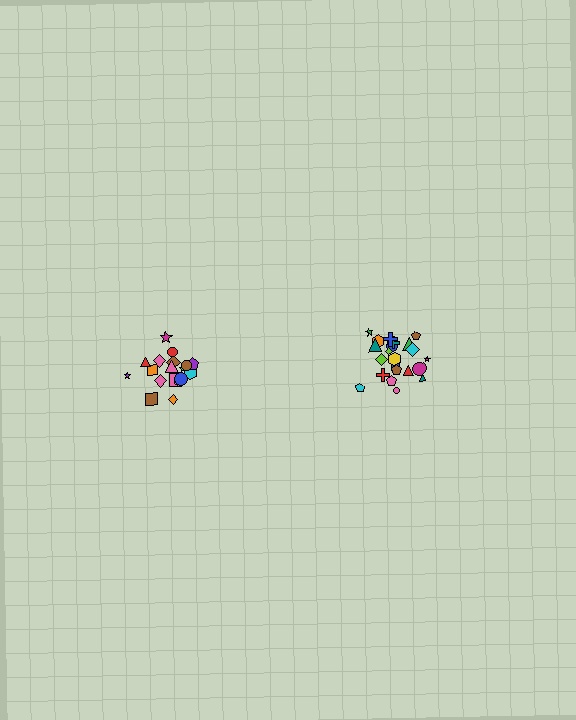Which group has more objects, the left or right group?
The right group.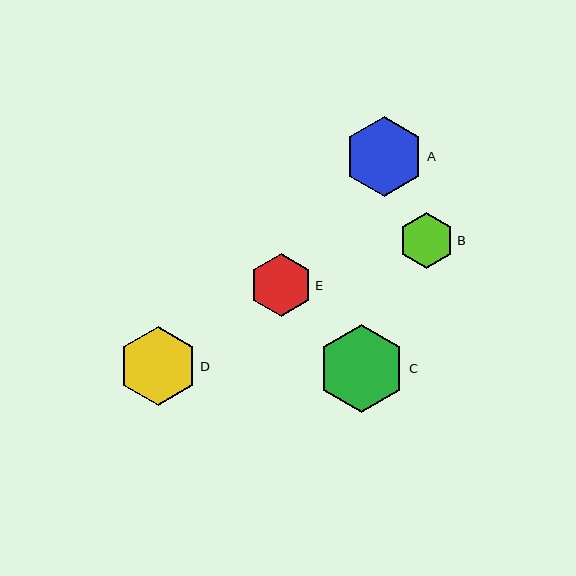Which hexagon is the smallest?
Hexagon B is the smallest with a size of approximately 55 pixels.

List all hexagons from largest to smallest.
From largest to smallest: C, A, D, E, B.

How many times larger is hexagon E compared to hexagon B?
Hexagon E is approximately 1.1 times the size of hexagon B.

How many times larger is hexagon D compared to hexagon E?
Hexagon D is approximately 1.3 times the size of hexagon E.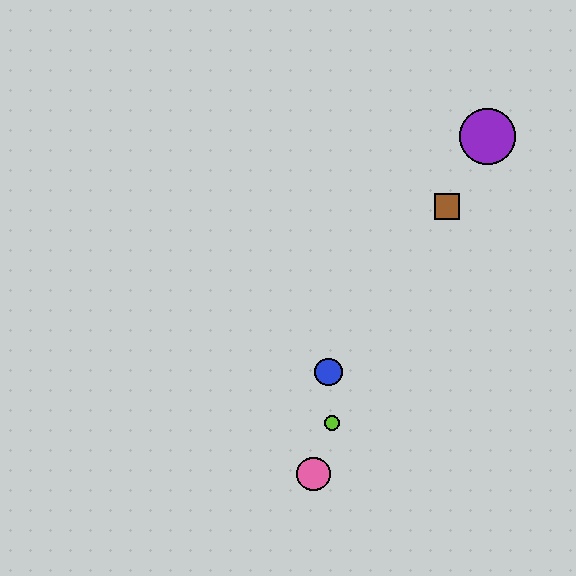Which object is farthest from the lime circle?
The purple circle is farthest from the lime circle.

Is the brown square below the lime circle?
No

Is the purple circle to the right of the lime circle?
Yes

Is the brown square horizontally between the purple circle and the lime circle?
Yes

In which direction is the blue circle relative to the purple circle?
The blue circle is below the purple circle.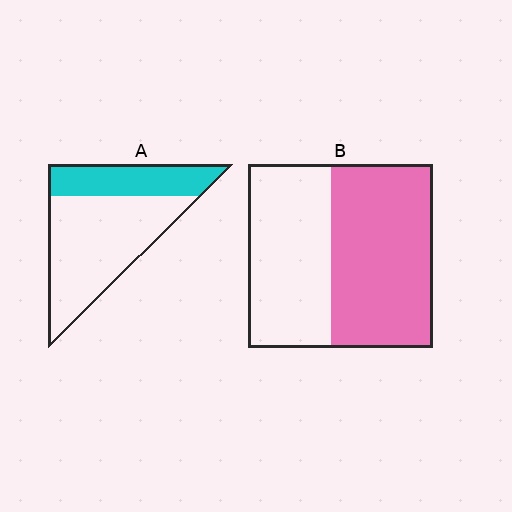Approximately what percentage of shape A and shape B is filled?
A is approximately 30% and B is approximately 55%.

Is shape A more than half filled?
No.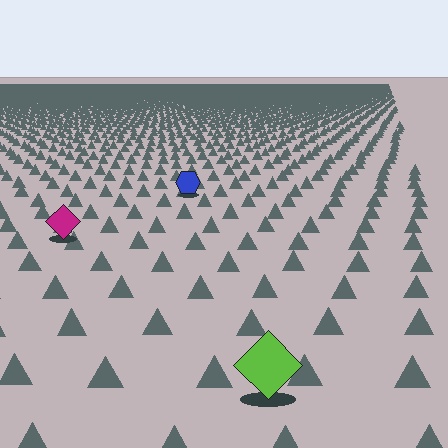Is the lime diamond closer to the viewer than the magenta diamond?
Yes. The lime diamond is closer — you can tell from the texture gradient: the ground texture is coarser near it.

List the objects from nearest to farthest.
From nearest to farthest: the lime diamond, the magenta diamond, the blue hexagon.